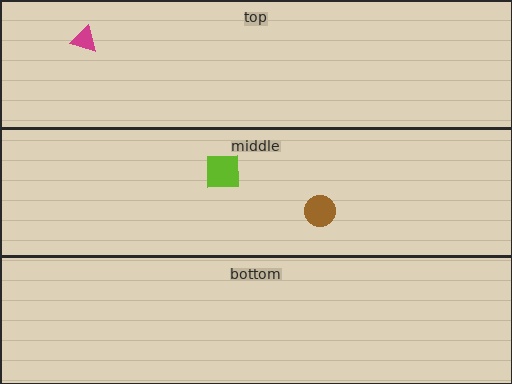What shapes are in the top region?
The magenta triangle.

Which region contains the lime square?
The middle region.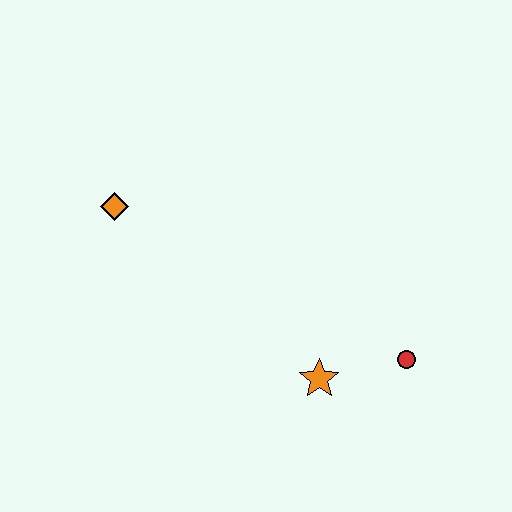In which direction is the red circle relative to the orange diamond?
The red circle is to the right of the orange diamond.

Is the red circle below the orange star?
No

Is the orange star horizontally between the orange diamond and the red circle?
Yes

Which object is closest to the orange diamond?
The orange star is closest to the orange diamond.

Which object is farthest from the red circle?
The orange diamond is farthest from the red circle.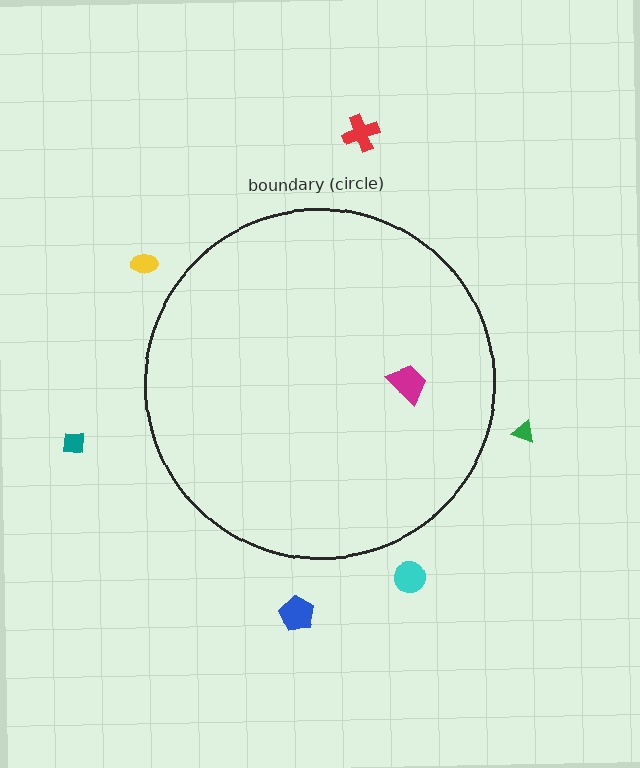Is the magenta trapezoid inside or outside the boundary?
Inside.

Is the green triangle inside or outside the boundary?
Outside.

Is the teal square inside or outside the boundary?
Outside.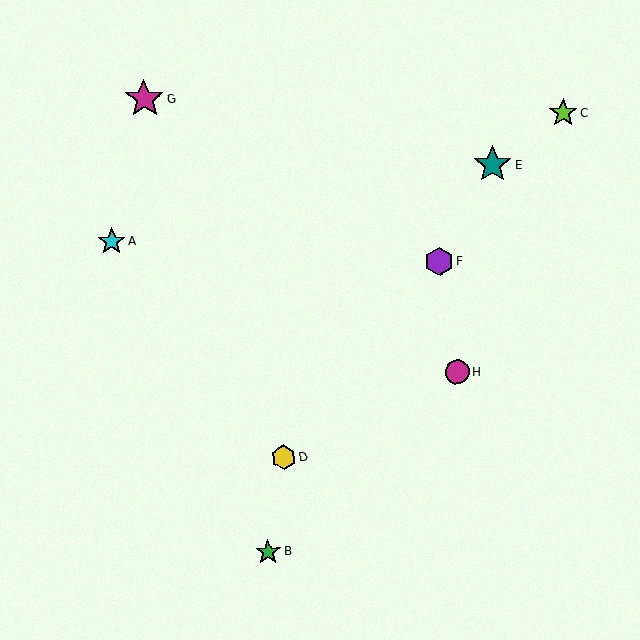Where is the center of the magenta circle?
The center of the magenta circle is at (457, 372).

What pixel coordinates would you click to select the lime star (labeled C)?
Click at (563, 113) to select the lime star C.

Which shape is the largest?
The magenta star (labeled G) is the largest.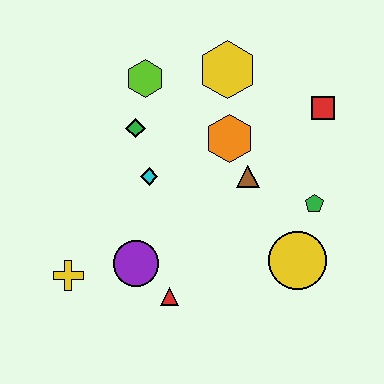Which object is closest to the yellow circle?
The green pentagon is closest to the yellow circle.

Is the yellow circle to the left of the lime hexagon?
No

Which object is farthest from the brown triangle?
The yellow cross is farthest from the brown triangle.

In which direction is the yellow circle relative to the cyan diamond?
The yellow circle is to the right of the cyan diamond.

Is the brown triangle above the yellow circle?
Yes